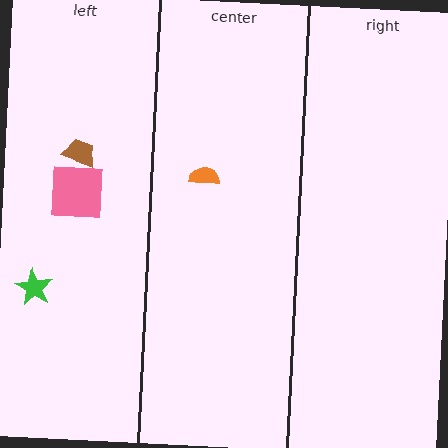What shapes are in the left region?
The brown trapezoid, the pink square, the green star.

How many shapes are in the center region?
1.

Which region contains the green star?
The left region.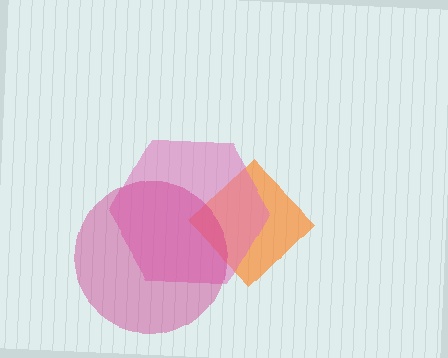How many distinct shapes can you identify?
There are 3 distinct shapes: an orange diamond, a pink hexagon, a magenta circle.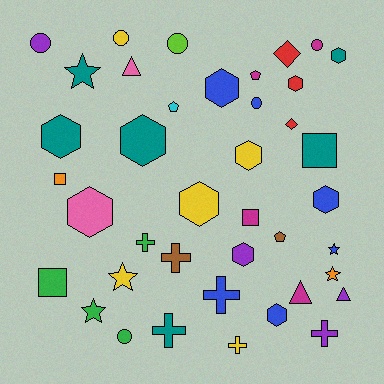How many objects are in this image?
There are 40 objects.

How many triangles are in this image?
There are 3 triangles.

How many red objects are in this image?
There are 3 red objects.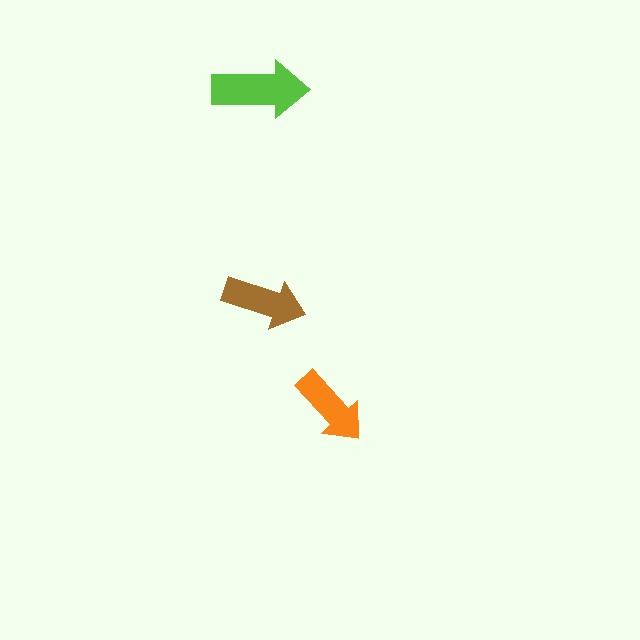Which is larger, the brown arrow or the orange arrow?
The brown one.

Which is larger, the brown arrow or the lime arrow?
The lime one.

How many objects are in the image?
There are 3 objects in the image.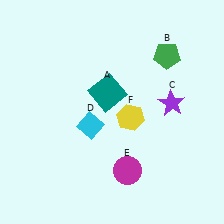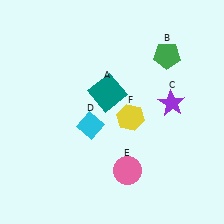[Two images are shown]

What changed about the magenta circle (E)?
In Image 1, E is magenta. In Image 2, it changed to pink.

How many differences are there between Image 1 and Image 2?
There is 1 difference between the two images.